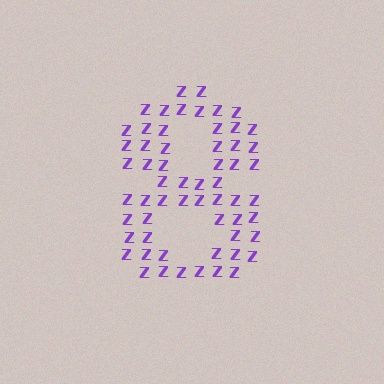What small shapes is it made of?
It is made of small letter Z's.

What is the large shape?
The large shape is the digit 8.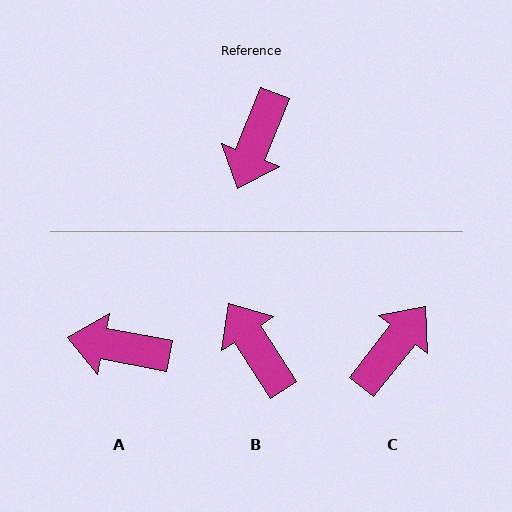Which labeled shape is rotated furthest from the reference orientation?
C, about 163 degrees away.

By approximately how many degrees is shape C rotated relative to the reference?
Approximately 163 degrees counter-clockwise.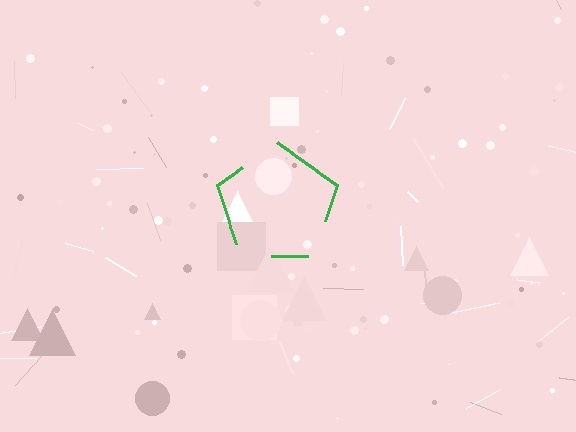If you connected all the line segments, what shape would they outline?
They would outline a pentagon.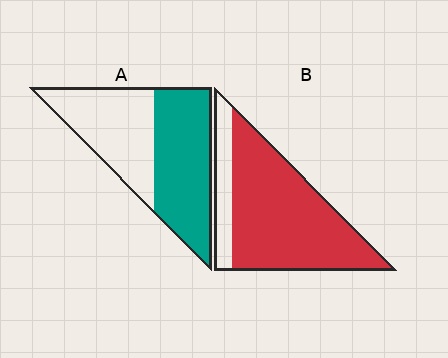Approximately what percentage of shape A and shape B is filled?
A is approximately 55% and B is approximately 80%.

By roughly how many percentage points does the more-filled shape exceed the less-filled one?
By roughly 30 percentage points (B over A).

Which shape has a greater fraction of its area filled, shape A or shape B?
Shape B.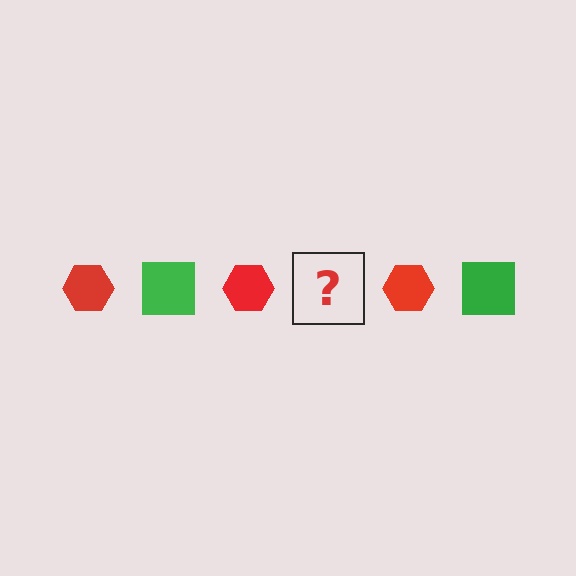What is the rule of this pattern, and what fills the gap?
The rule is that the pattern alternates between red hexagon and green square. The gap should be filled with a green square.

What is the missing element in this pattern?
The missing element is a green square.